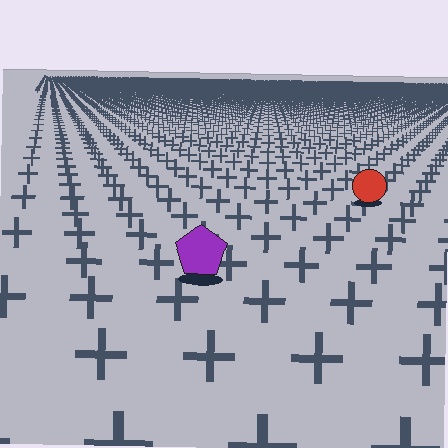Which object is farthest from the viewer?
The red circle is farthest from the viewer. It appears smaller and the ground texture around it is denser.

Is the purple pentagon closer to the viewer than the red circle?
Yes. The purple pentagon is closer — you can tell from the texture gradient: the ground texture is coarser near it.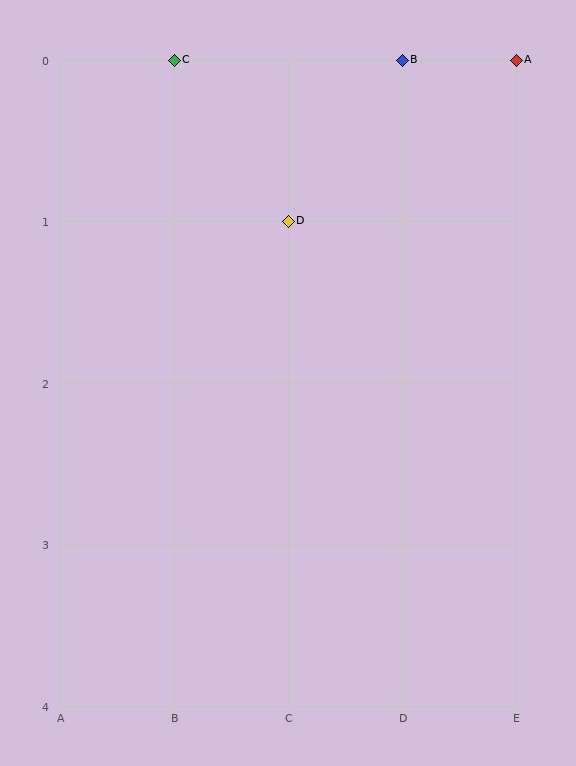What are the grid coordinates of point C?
Point C is at grid coordinates (B, 0).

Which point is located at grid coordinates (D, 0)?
Point B is at (D, 0).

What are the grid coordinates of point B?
Point B is at grid coordinates (D, 0).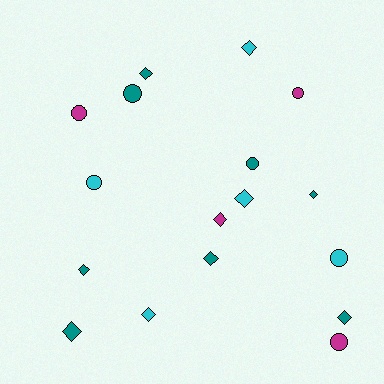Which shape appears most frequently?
Diamond, with 10 objects.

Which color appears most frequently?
Teal, with 8 objects.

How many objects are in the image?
There are 17 objects.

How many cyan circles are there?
There are 2 cyan circles.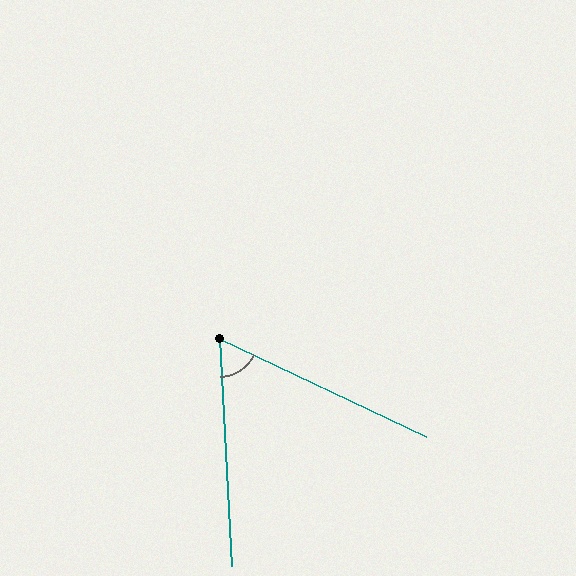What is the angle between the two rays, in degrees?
Approximately 61 degrees.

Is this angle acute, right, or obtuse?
It is acute.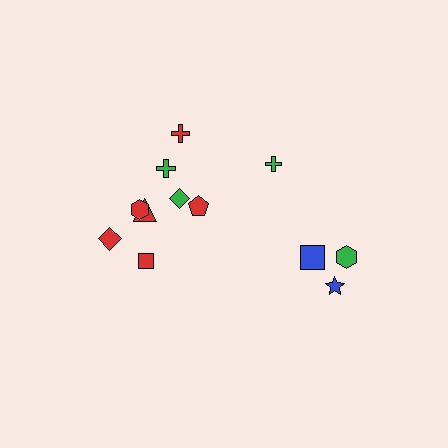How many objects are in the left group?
There are 8 objects.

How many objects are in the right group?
There are 4 objects.